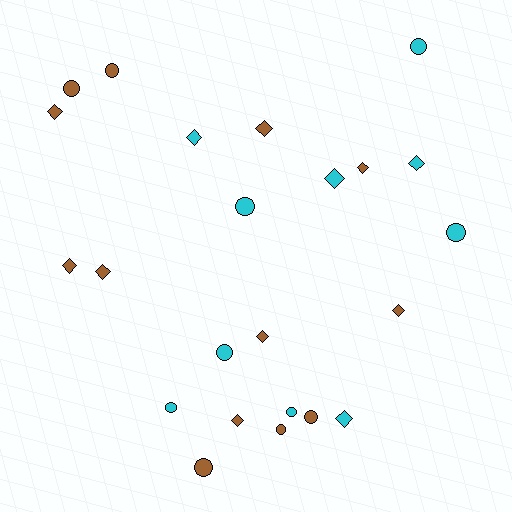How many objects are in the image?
There are 23 objects.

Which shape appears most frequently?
Diamond, with 12 objects.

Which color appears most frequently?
Brown, with 13 objects.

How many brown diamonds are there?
There are 8 brown diamonds.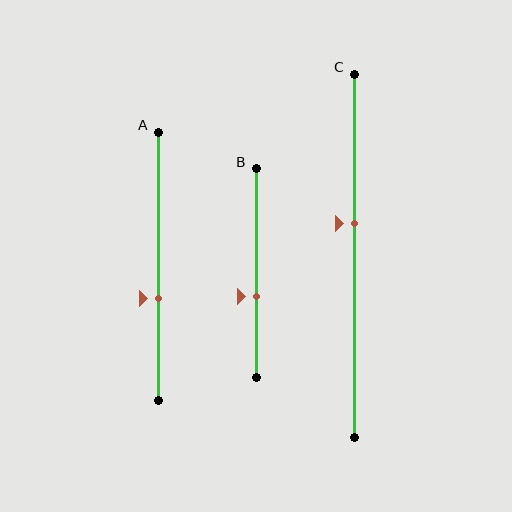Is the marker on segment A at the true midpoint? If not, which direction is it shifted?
No, the marker on segment A is shifted downward by about 12% of the segment length.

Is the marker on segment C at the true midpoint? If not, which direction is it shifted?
No, the marker on segment C is shifted upward by about 9% of the segment length.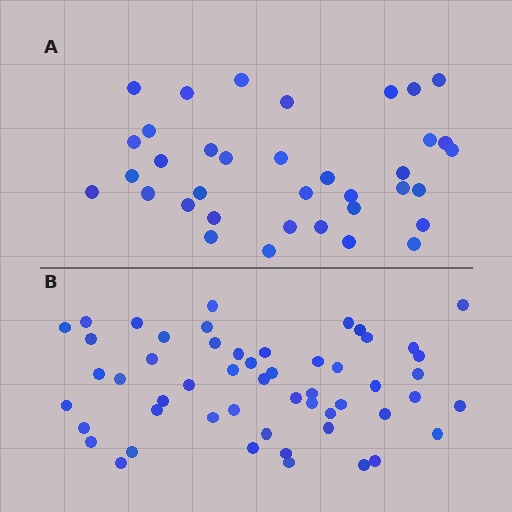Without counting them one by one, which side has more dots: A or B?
Region B (the bottom region) has more dots.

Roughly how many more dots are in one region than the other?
Region B has approximately 15 more dots than region A.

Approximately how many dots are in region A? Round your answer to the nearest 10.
About 40 dots. (The exact count is 36, which rounds to 40.)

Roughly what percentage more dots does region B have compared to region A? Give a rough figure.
About 45% more.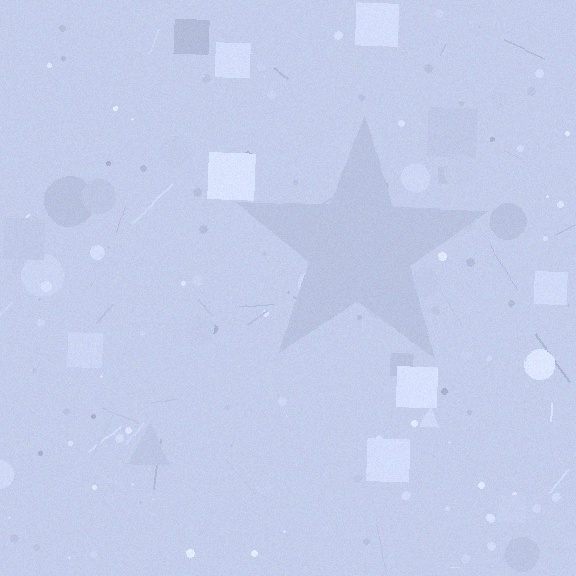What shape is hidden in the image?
A star is hidden in the image.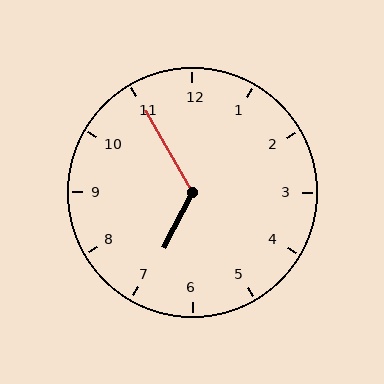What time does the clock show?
6:55.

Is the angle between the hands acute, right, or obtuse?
It is obtuse.